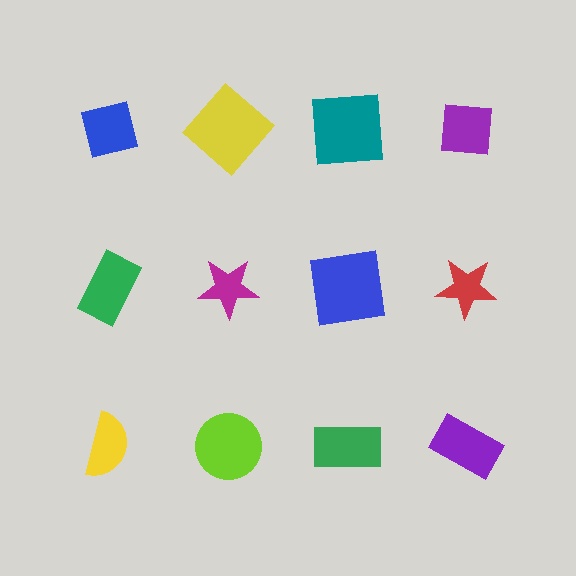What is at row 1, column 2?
A yellow diamond.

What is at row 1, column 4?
A purple square.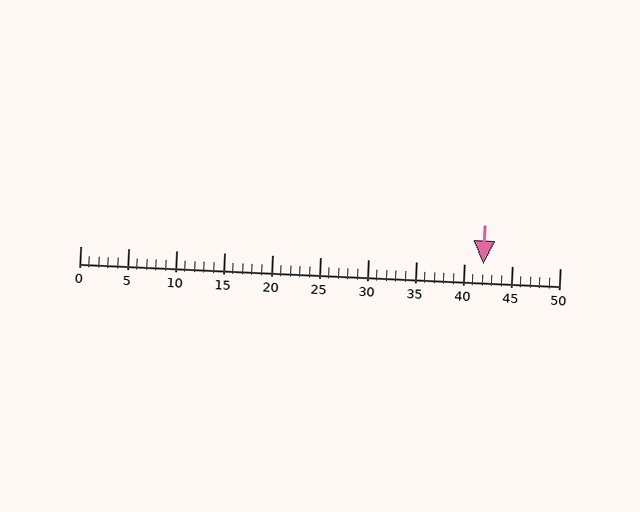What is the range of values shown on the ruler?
The ruler shows values from 0 to 50.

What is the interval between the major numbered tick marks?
The major tick marks are spaced 5 units apart.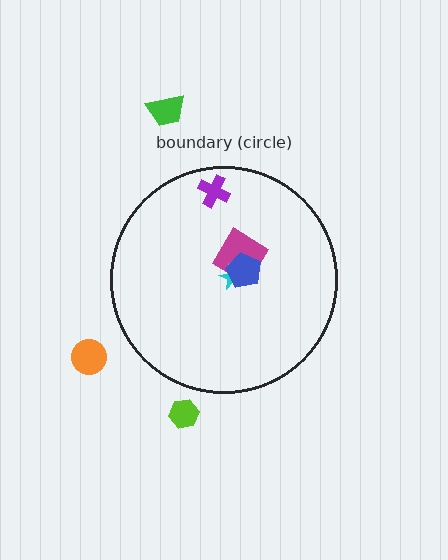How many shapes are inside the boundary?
4 inside, 3 outside.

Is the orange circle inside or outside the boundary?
Outside.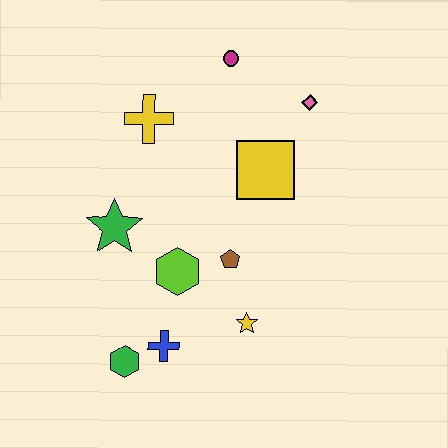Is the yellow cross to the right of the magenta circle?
No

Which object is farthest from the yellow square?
The green hexagon is farthest from the yellow square.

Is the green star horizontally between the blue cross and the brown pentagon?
No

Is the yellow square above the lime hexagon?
Yes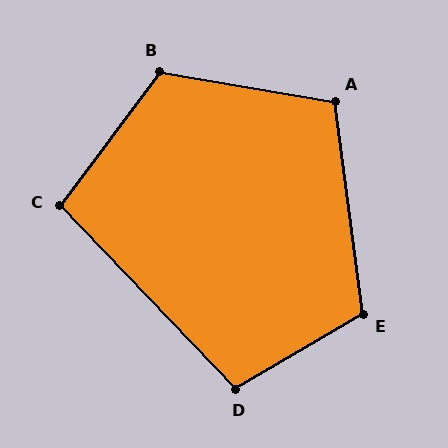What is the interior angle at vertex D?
Approximately 103 degrees (obtuse).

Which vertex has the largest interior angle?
B, at approximately 117 degrees.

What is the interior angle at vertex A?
Approximately 107 degrees (obtuse).